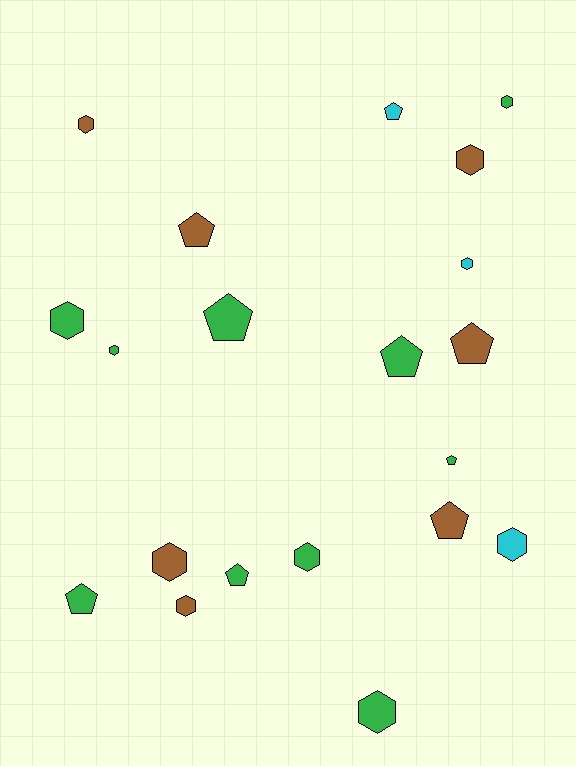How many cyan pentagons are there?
There is 1 cyan pentagon.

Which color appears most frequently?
Green, with 10 objects.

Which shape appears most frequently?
Hexagon, with 11 objects.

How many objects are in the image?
There are 20 objects.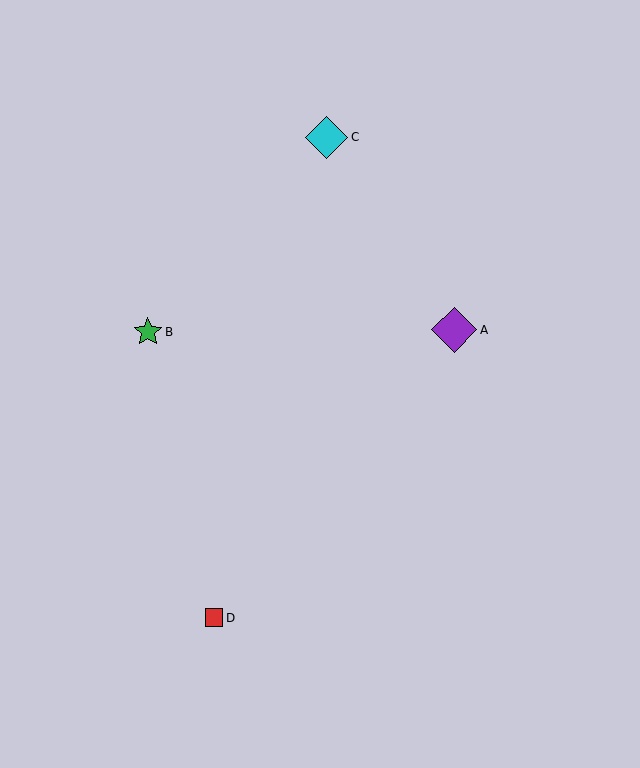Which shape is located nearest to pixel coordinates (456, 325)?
The purple diamond (labeled A) at (454, 330) is nearest to that location.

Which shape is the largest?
The purple diamond (labeled A) is the largest.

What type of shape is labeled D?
Shape D is a red square.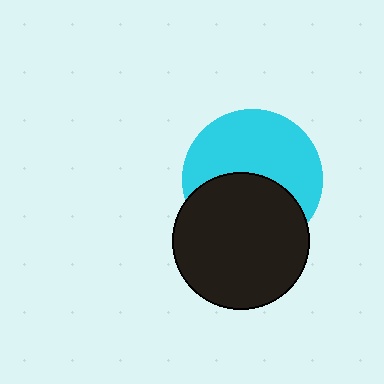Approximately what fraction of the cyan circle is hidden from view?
Roughly 44% of the cyan circle is hidden behind the black circle.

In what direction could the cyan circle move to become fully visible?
The cyan circle could move up. That would shift it out from behind the black circle entirely.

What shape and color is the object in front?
The object in front is a black circle.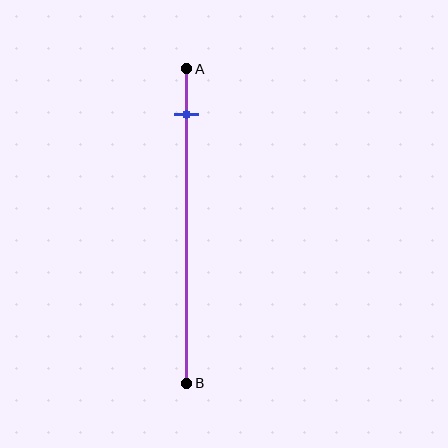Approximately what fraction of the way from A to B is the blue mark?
The blue mark is approximately 15% of the way from A to B.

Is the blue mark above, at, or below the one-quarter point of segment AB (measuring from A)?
The blue mark is above the one-quarter point of segment AB.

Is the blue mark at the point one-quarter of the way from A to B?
No, the mark is at about 15% from A, not at the 25% one-quarter point.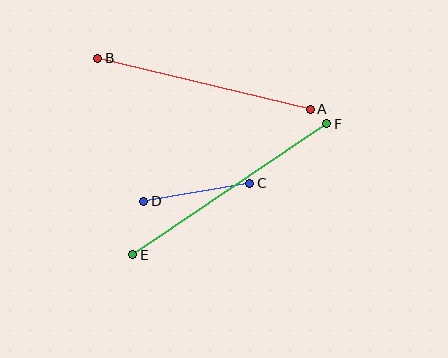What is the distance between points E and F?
The distance is approximately 234 pixels.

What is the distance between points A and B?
The distance is approximately 218 pixels.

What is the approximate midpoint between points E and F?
The midpoint is at approximately (230, 189) pixels.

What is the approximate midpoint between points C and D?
The midpoint is at approximately (197, 192) pixels.